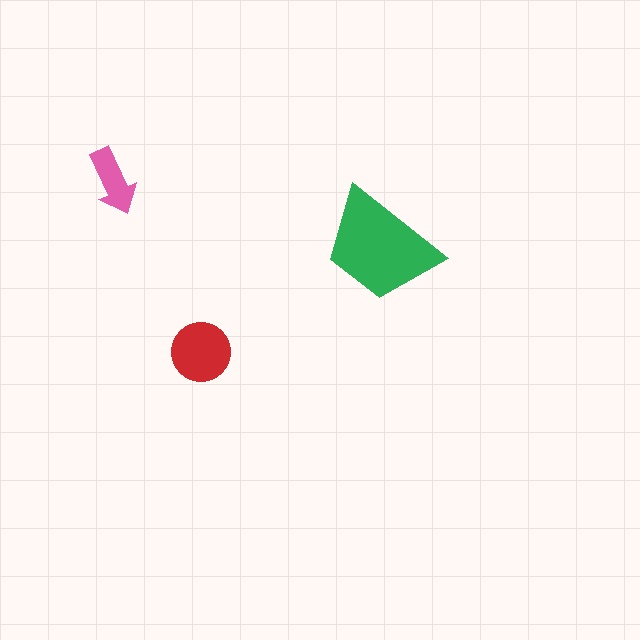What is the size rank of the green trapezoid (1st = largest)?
1st.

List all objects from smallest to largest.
The pink arrow, the red circle, the green trapezoid.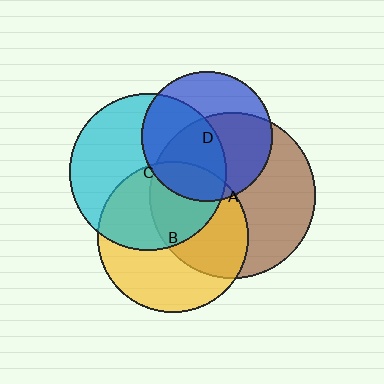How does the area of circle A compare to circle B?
Approximately 1.2 times.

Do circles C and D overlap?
Yes.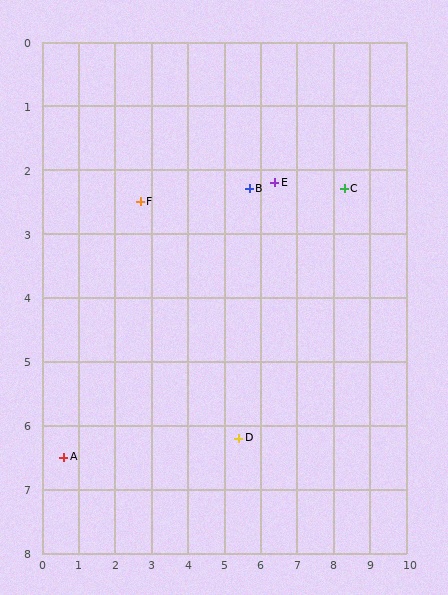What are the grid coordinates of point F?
Point F is at approximately (2.7, 2.5).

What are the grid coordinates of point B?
Point B is at approximately (5.7, 2.3).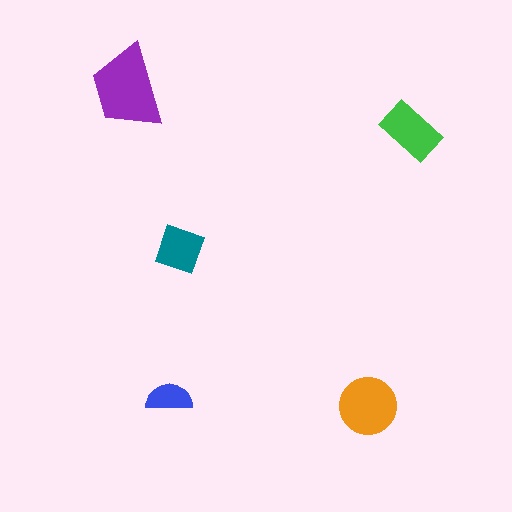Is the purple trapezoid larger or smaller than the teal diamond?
Larger.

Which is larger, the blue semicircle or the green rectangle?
The green rectangle.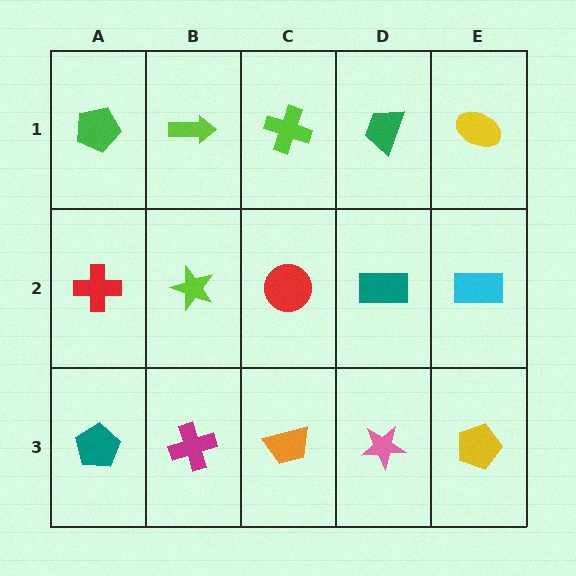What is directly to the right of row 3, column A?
A magenta cross.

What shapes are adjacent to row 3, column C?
A red circle (row 2, column C), a magenta cross (row 3, column B), a pink star (row 3, column D).